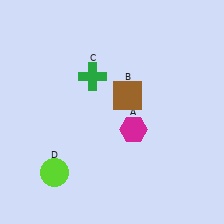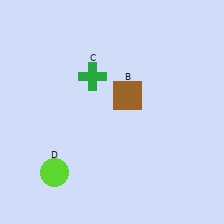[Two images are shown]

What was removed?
The magenta hexagon (A) was removed in Image 2.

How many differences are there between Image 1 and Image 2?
There is 1 difference between the two images.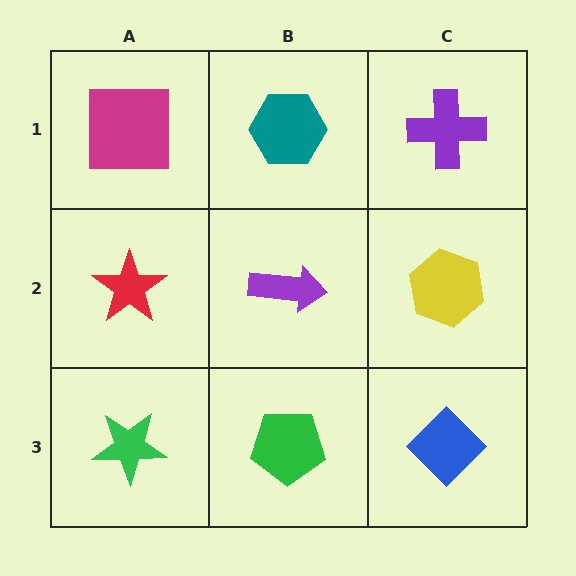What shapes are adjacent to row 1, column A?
A red star (row 2, column A), a teal hexagon (row 1, column B).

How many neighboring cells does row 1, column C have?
2.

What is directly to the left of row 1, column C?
A teal hexagon.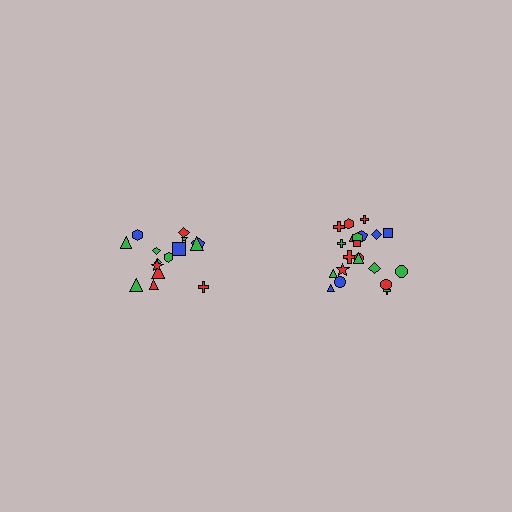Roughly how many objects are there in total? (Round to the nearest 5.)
Roughly 35 objects in total.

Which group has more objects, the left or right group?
The right group.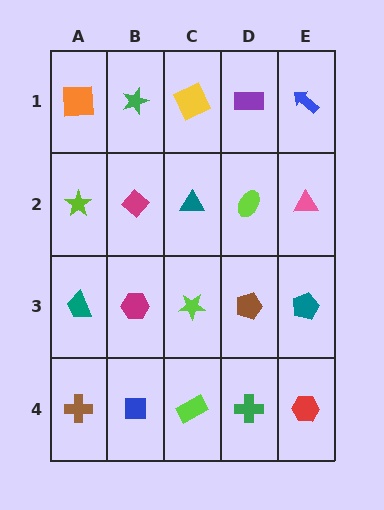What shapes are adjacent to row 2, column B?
A green star (row 1, column B), a magenta hexagon (row 3, column B), a lime star (row 2, column A), a teal triangle (row 2, column C).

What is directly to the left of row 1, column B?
An orange square.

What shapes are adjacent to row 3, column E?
A pink triangle (row 2, column E), a red hexagon (row 4, column E), a brown pentagon (row 3, column D).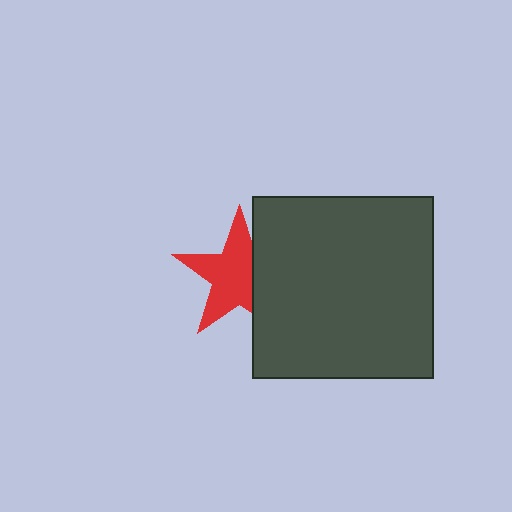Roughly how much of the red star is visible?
Most of it is visible (roughly 67%).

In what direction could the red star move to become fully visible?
The red star could move left. That would shift it out from behind the dark gray rectangle entirely.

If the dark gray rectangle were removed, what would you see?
You would see the complete red star.